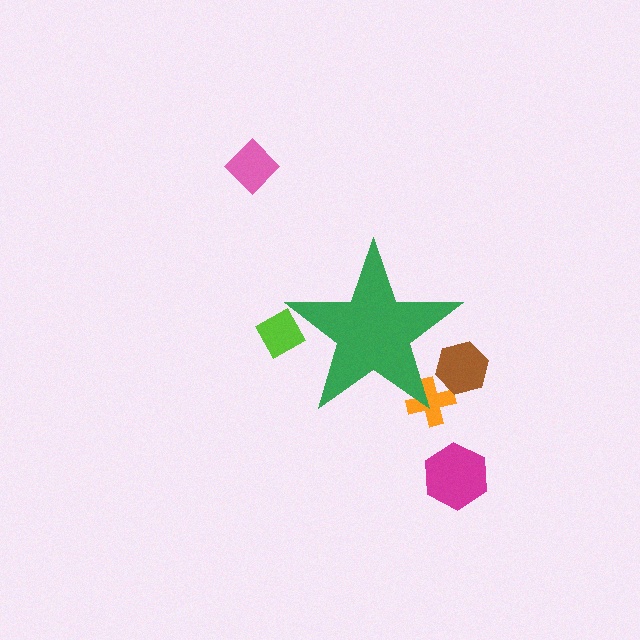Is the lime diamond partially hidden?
Yes, the lime diamond is partially hidden behind the green star.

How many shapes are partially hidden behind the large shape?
3 shapes are partially hidden.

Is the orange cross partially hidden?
Yes, the orange cross is partially hidden behind the green star.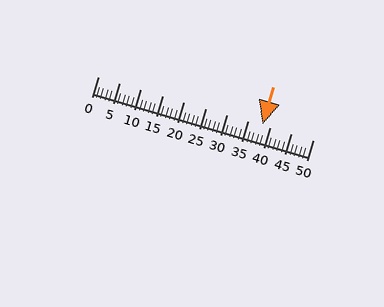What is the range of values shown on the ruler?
The ruler shows values from 0 to 50.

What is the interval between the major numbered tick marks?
The major tick marks are spaced 5 units apart.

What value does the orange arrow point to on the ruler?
The orange arrow points to approximately 38.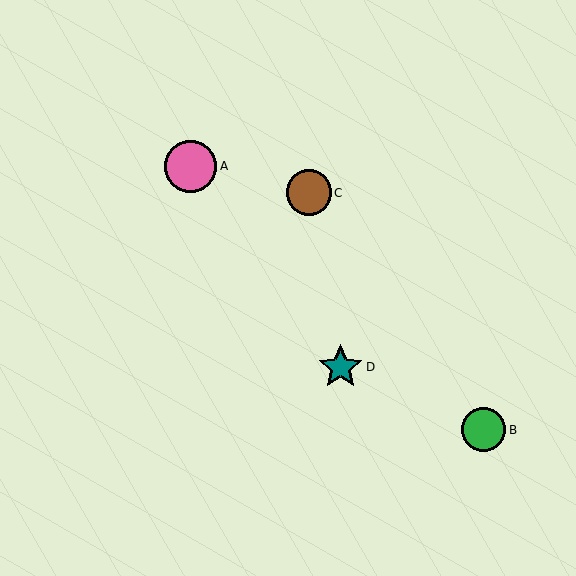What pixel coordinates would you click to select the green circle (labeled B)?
Click at (484, 430) to select the green circle B.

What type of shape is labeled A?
Shape A is a pink circle.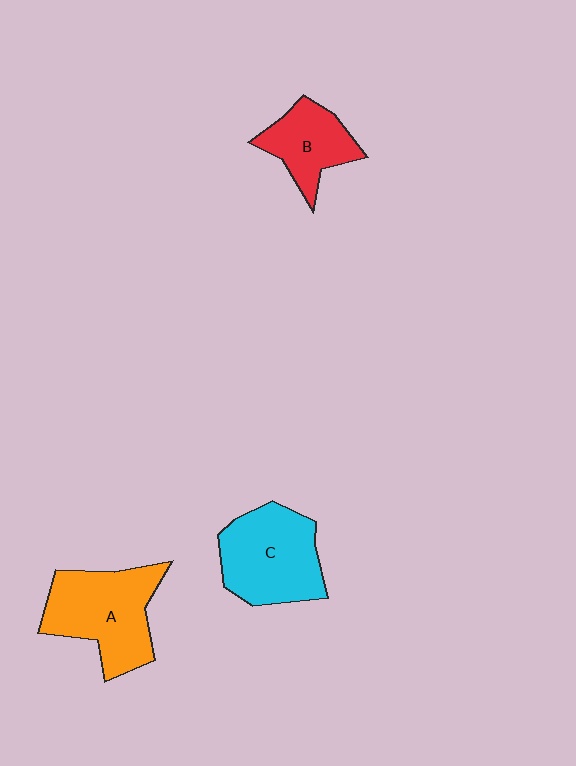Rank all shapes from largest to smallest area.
From largest to smallest: A (orange), C (cyan), B (red).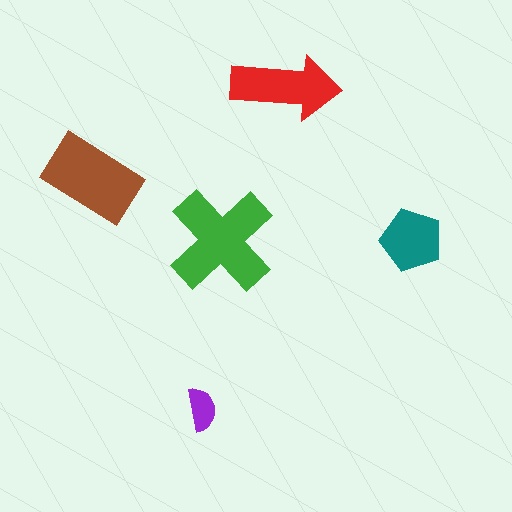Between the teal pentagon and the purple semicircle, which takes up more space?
The teal pentagon.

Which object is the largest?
The green cross.